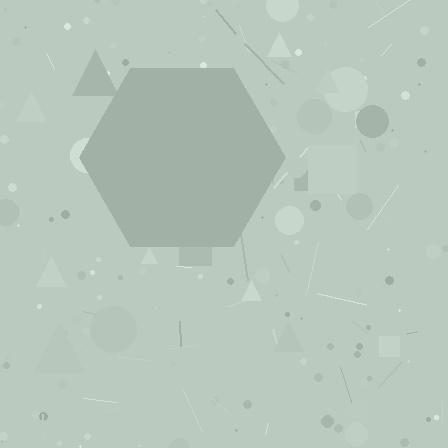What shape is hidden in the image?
A hexagon is hidden in the image.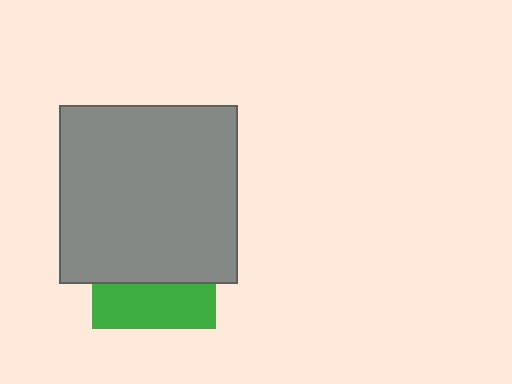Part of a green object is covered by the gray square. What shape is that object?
It is a square.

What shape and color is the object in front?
The object in front is a gray square.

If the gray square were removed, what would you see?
You would see the complete green square.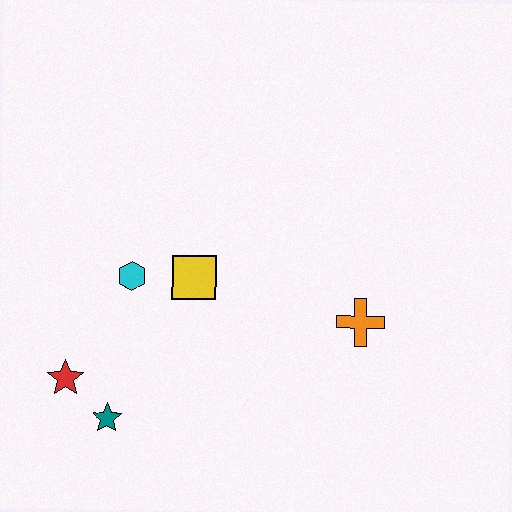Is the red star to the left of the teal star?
Yes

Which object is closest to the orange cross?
The yellow square is closest to the orange cross.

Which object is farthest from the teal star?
The orange cross is farthest from the teal star.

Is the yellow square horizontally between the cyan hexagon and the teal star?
No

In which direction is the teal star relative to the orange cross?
The teal star is to the left of the orange cross.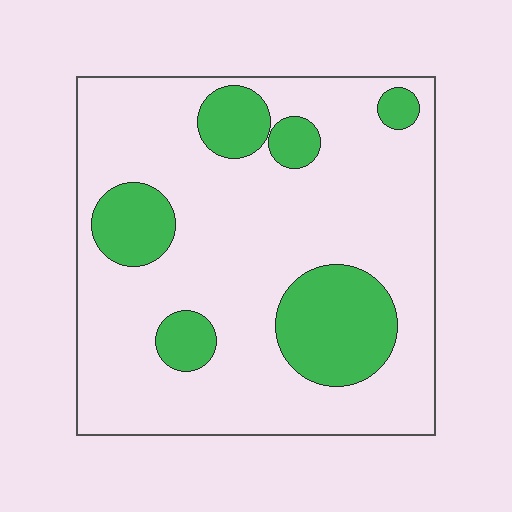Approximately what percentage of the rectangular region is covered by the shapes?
Approximately 20%.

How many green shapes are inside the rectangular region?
6.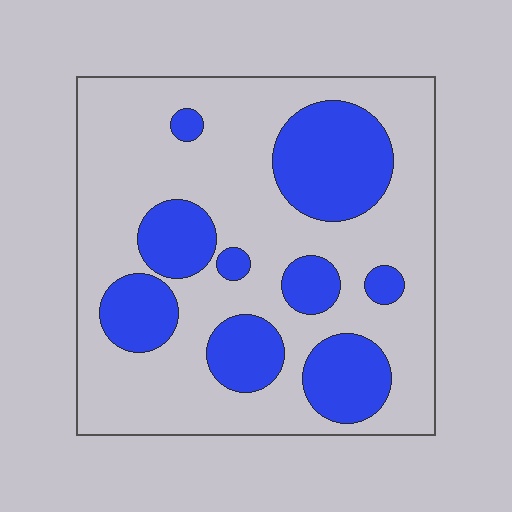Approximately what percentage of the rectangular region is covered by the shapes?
Approximately 30%.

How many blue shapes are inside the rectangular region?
9.